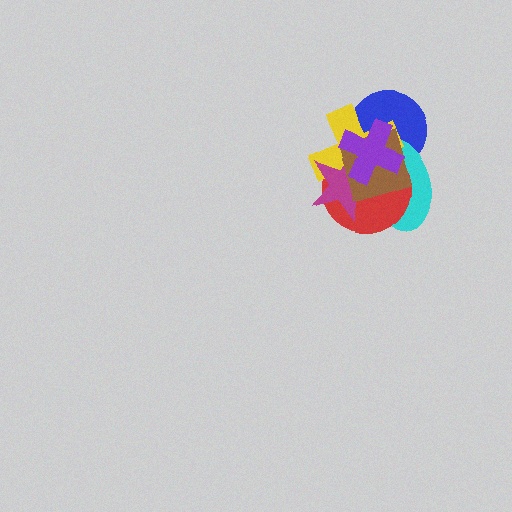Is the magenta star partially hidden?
Yes, it is partially covered by another shape.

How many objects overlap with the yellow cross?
6 objects overlap with the yellow cross.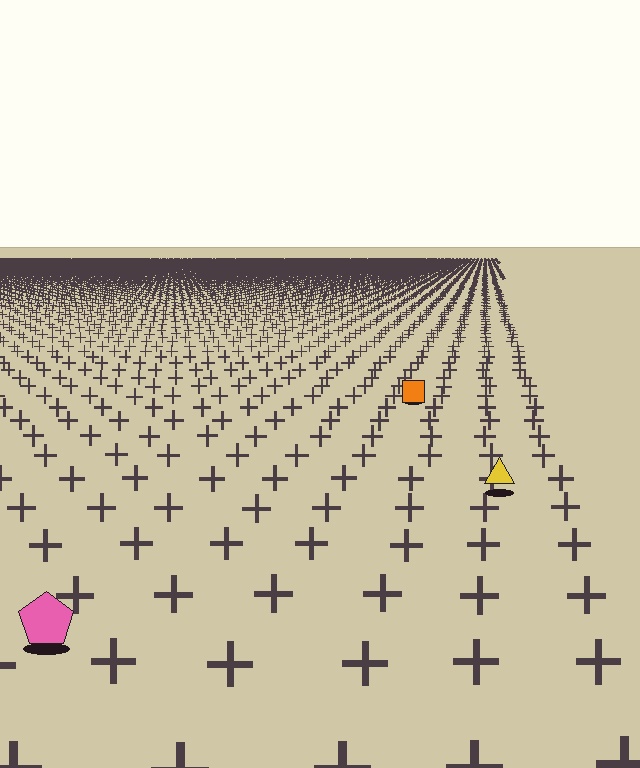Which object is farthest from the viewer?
The orange square is farthest from the viewer. It appears smaller and the ground texture around it is denser.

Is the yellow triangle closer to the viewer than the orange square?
Yes. The yellow triangle is closer — you can tell from the texture gradient: the ground texture is coarser near it.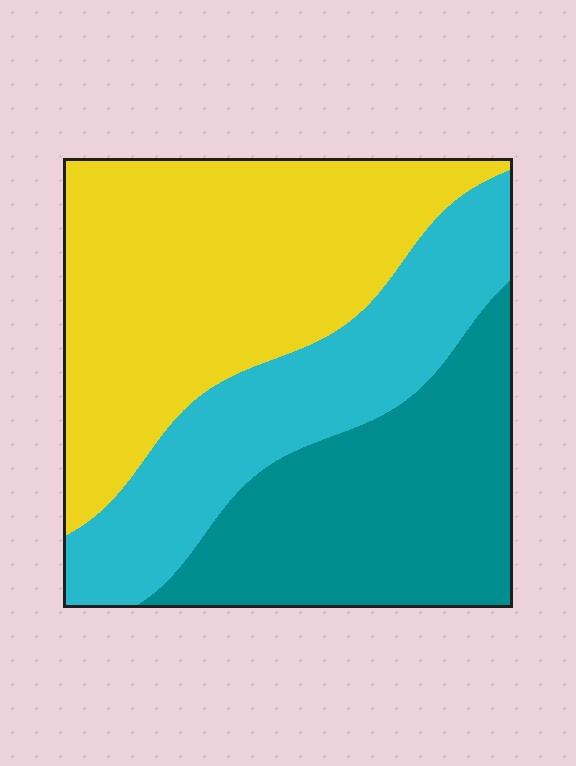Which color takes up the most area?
Yellow, at roughly 40%.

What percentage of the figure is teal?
Teal takes up about one third (1/3) of the figure.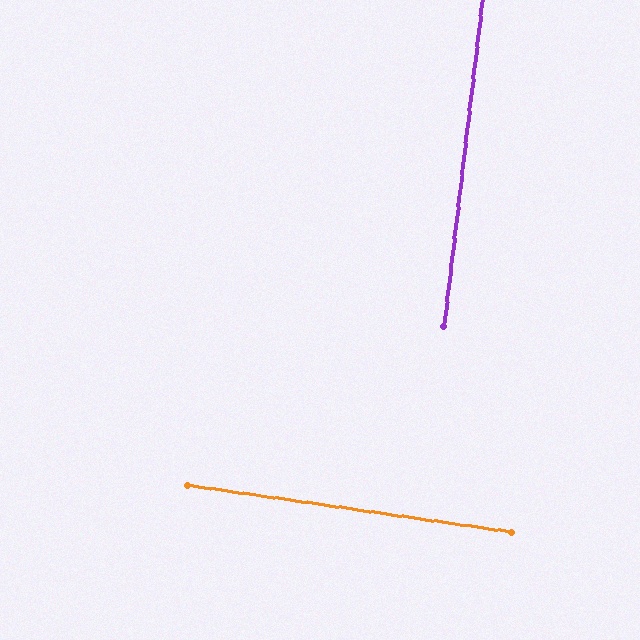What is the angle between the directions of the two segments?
Approximately 88 degrees.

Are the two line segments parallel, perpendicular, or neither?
Perpendicular — they meet at approximately 88°.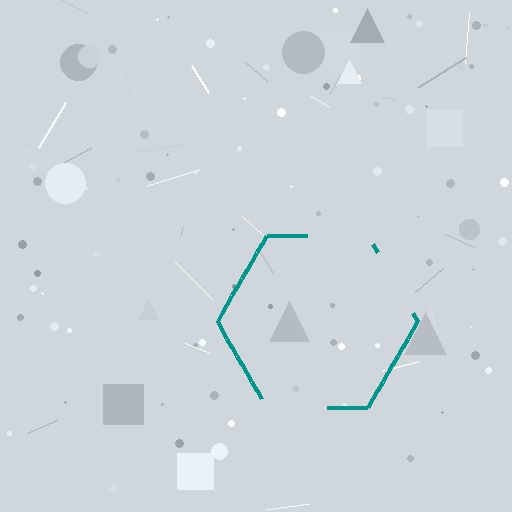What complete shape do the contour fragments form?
The contour fragments form a hexagon.